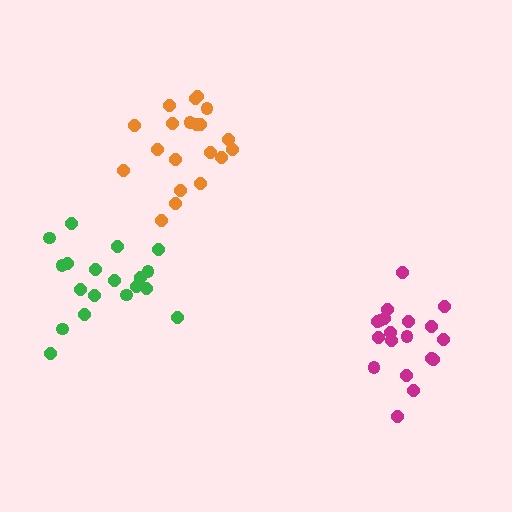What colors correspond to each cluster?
The clusters are colored: green, magenta, orange.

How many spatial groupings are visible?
There are 3 spatial groupings.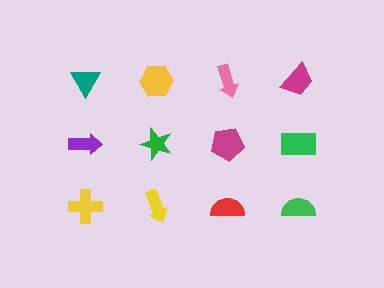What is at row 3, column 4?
A green semicircle.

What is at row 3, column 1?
A yellow cross.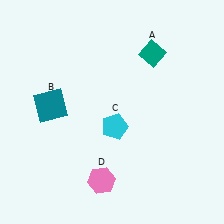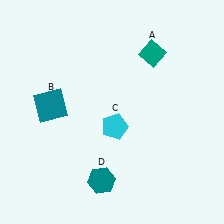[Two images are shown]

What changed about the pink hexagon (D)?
In Image 1, D is pink. In Image 2, it changed to teal.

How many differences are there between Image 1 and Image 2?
There is 1 difference between the two images.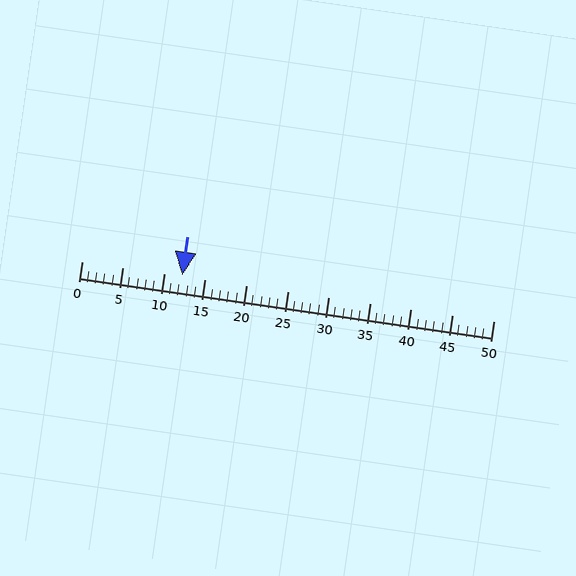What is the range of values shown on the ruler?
The ruler shows values from 0 to 50.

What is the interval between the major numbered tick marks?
The major tick marks are spaced 5 units apart.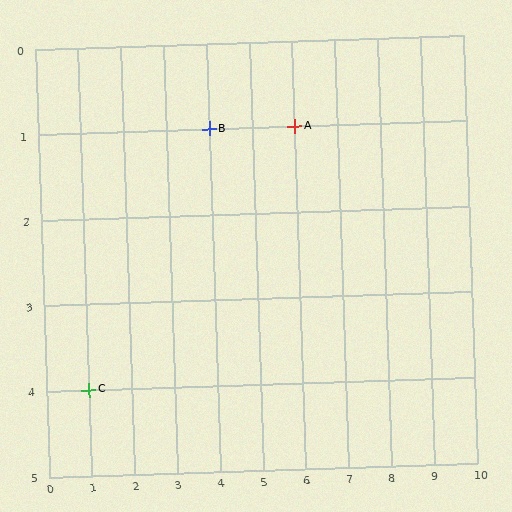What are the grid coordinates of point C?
Point C is at grid coordinates (1, 4).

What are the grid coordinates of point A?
Point A is at grid coordinates (6, 1).